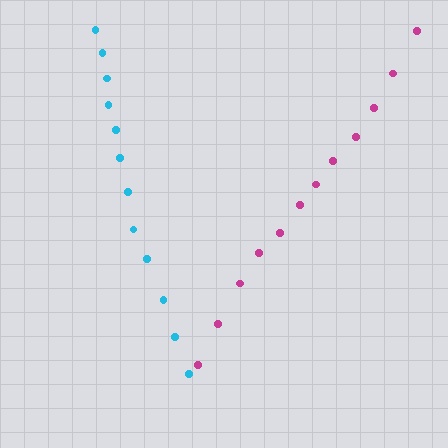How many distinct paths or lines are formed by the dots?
There are 2 distinct paths.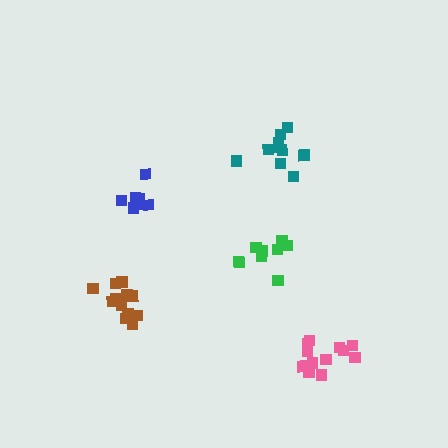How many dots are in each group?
Group 1: 12 dots, Group 2: 10 dots, Group 3: 9 dots, Group 4: 9 dots, Group 5: 12 dots (52 total).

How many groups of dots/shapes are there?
There are 5 groups.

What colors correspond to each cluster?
The clusters are colored: brown, teal, green, blue, pink.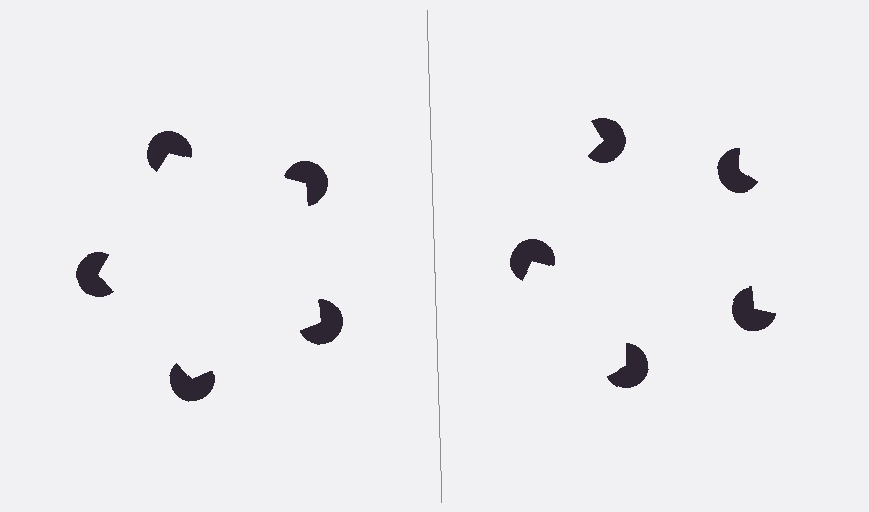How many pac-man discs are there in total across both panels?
10 — 5 on each side.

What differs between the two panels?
The pac-man discs are positioned identically on both sides; only the wedge orientations differ. On the left they align to a pentagon; on the right they are misaligned.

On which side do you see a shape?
An illusory pentagon appears on the left side. On the right side the wedge cuts are rotated, so no coherent shape forms.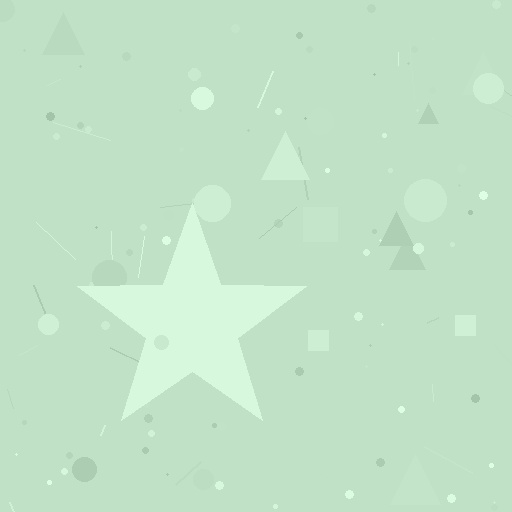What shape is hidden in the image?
A star is hidden in the image.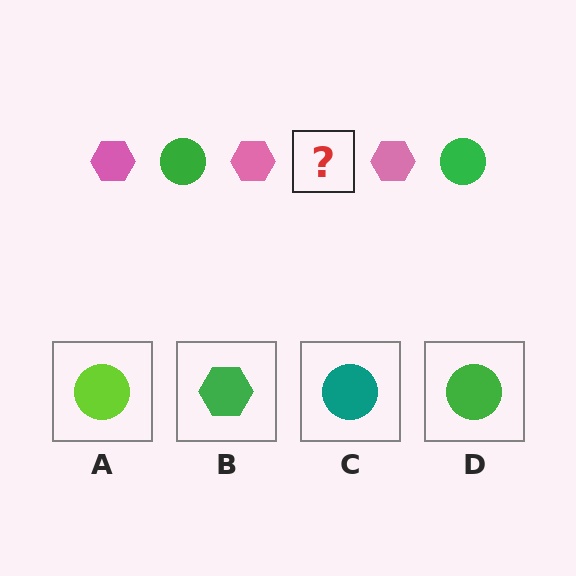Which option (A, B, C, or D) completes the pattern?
D.